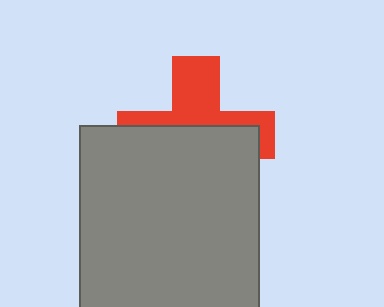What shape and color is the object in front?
The object in front is a gray rectangle.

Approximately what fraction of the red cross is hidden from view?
Roughly 58% of the red cross is hidden behind the gray rectangle.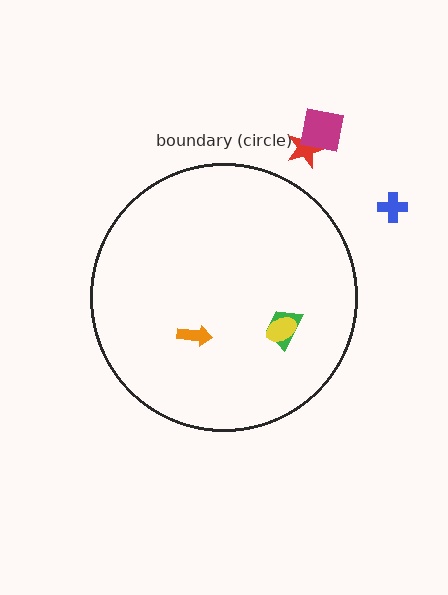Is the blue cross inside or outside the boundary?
Outside.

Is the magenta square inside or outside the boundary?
Outside.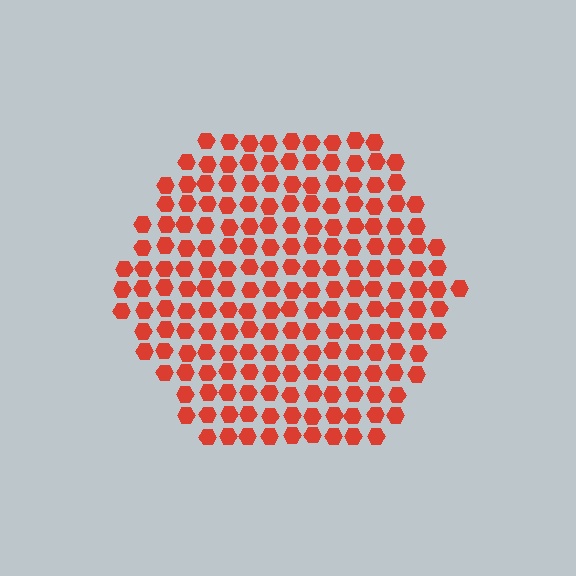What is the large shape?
The large shape is a hexagon.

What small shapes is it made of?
It is made of small hexagons.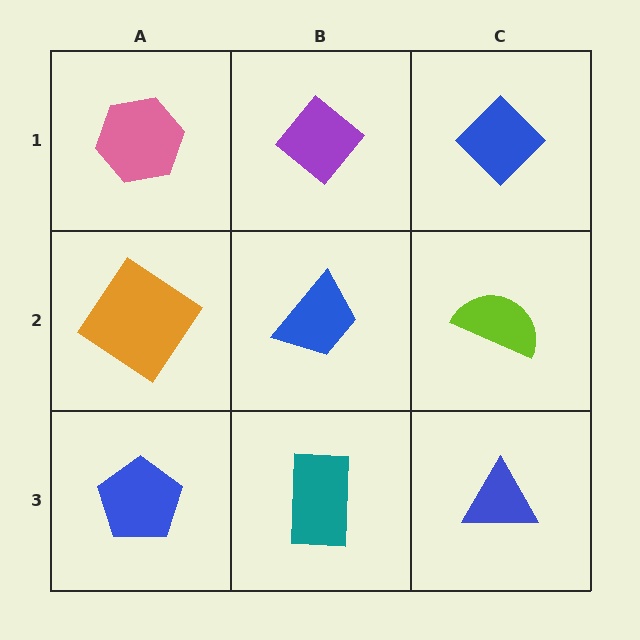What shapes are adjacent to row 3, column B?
A blue trapezoid (row 2, column B), a blue pentagon (row 3, column A), a blue triangle (row 3, column C).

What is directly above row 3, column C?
A lime semicircle.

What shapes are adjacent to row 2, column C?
A blue diamond (row 1, column C), a blue triangle (row 3, column C), a blue trapezoid (row 2, column B).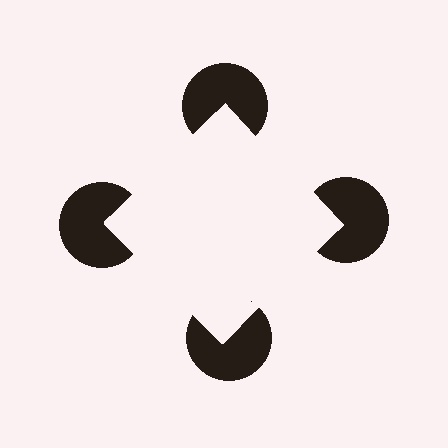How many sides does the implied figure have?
4 sides.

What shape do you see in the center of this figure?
An illusory square — its edges are inferred from the aligned wedge cuts in the pac-man discs, not physically drawn.